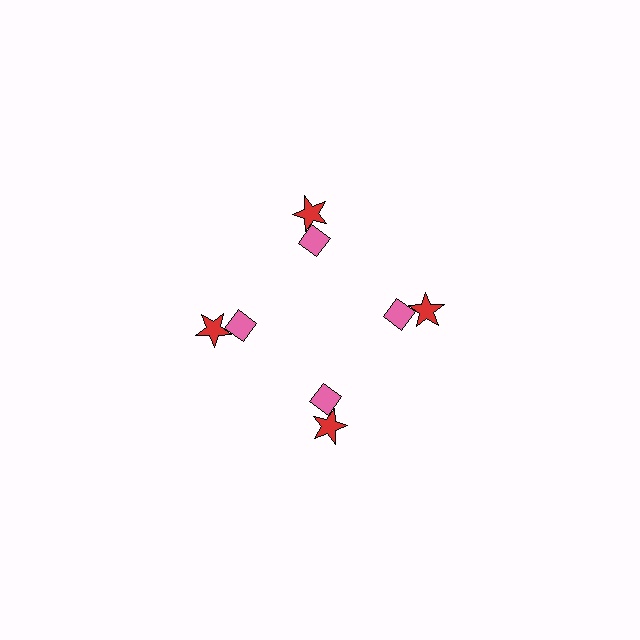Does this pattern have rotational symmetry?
Yes, this pattern has 4-fold rotational symmetry. It looks the same after rotating 90 degrees around the center.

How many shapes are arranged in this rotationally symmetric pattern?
There are 8 shapes, arranged in 4 groups of 2.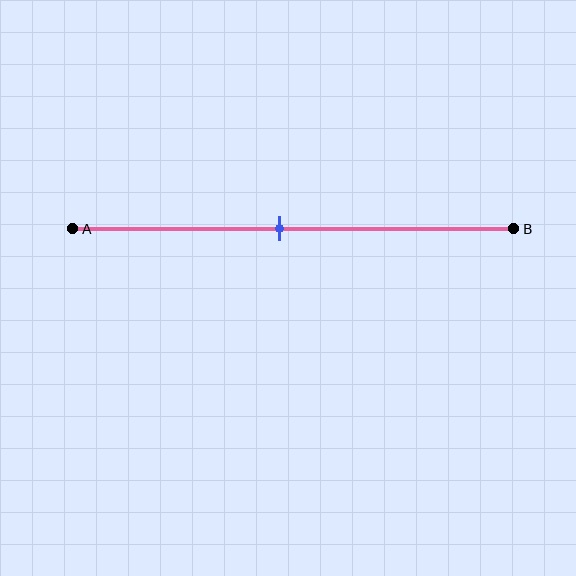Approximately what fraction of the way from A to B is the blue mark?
The blue mark is approximately 45% of the way from A to B.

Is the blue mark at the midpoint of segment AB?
No, the mark is at about 45% from A, not at the 50% midpoint.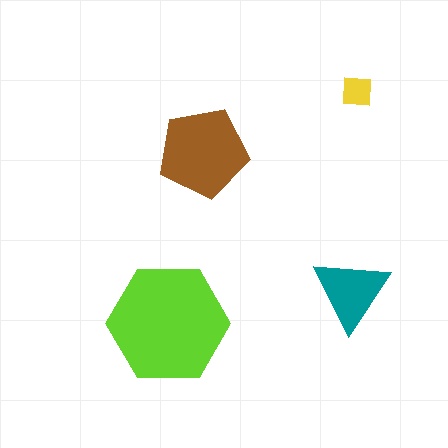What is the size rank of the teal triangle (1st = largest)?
3rd.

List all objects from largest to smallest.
The lime hexagon, the brown pentagon, the teal triangle, the yellow square.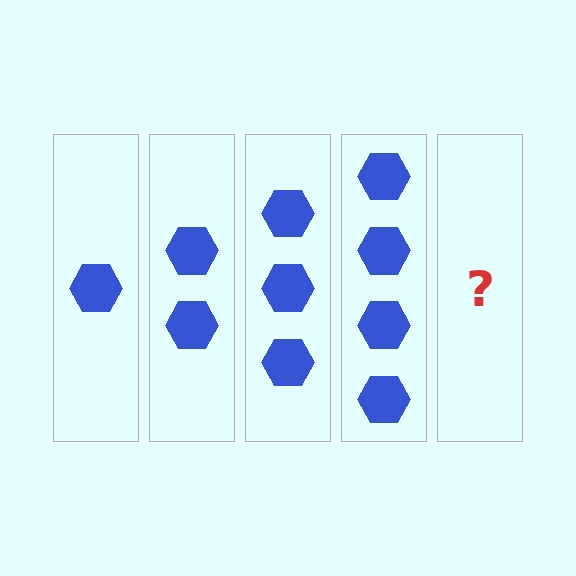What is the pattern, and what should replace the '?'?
The pattern is that each step adds one more hexagon. The '?' should be 5 hexagons.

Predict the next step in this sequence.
The next step is 5 hexagons.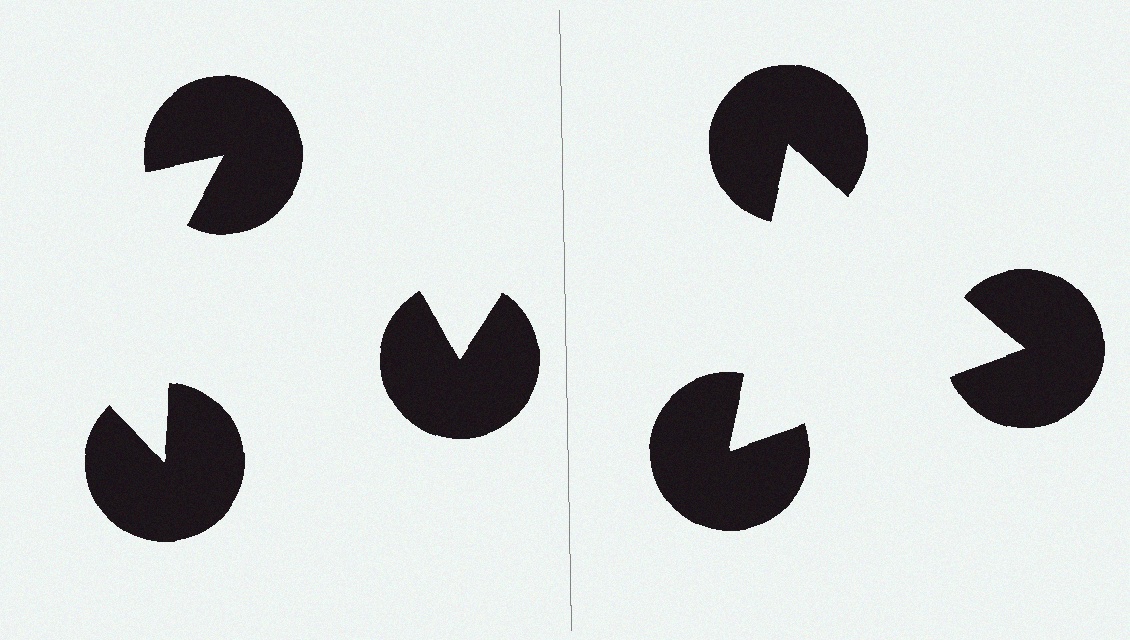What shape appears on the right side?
An illusory triangle.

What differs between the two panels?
The pac-man discs are positioned identically on both sides; only the wedge orientations differ. On the right they align to a triangle; on the left they are misaligned.